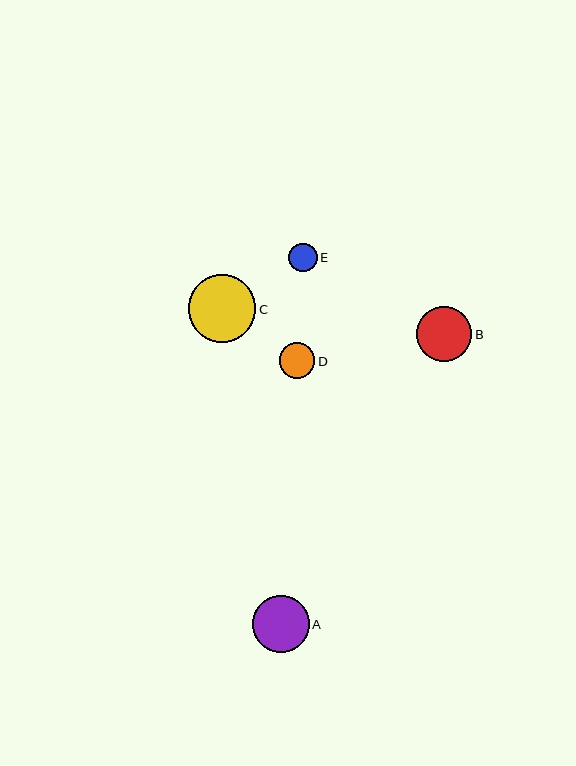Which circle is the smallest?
Circle E is the smallest with a size of approximately 28 pixels.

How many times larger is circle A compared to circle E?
Circle A is approximately 2.0 times the size of circle E.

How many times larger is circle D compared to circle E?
Circle D is approximately 1.3 times the size of circle E.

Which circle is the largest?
Circle C is the largest with a size of approximately 68 pixels.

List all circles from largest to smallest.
From largest to smallest: C, A, B, D, E.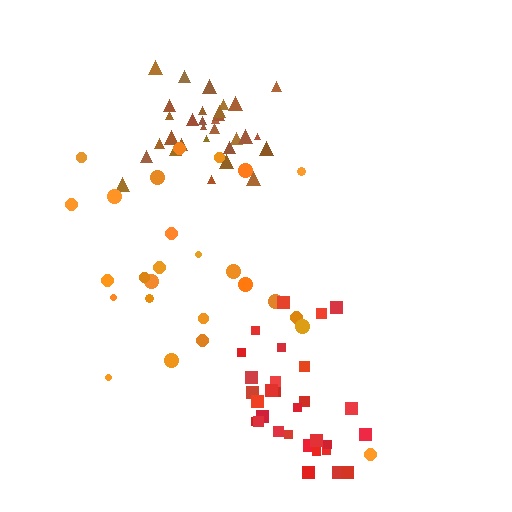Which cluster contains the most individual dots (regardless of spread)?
Brown (31).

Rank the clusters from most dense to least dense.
brown, red, orange.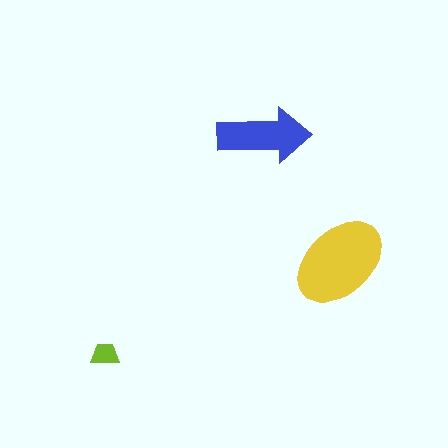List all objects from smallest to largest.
The lime trapezoid, the blue arrow, the yellow ellipse.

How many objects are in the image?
There are 3 objects in the image.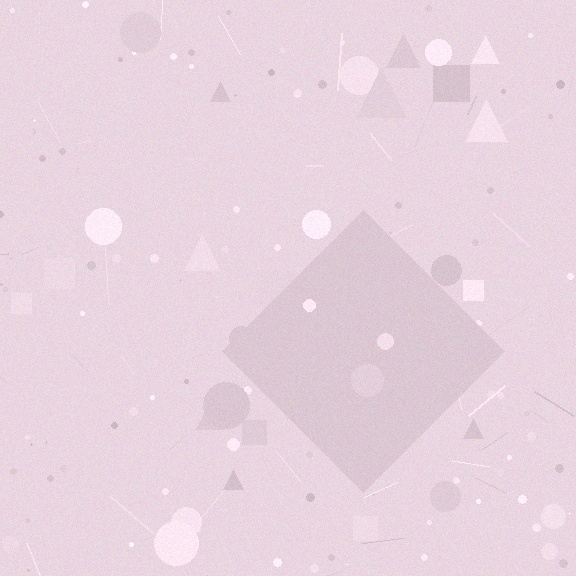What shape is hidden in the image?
A diamond is hidden in the image.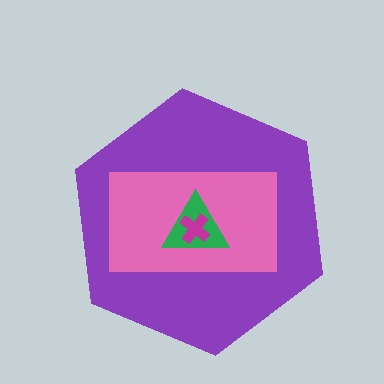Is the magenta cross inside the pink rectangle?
Yes.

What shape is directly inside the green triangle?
The magenta cross.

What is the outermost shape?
The purple hexagon.